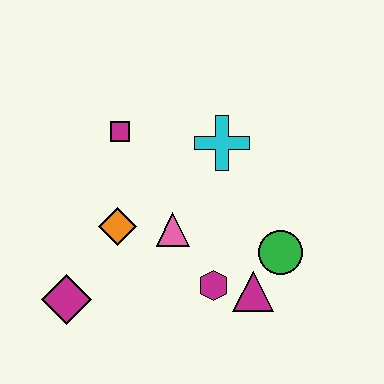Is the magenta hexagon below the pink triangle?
Yes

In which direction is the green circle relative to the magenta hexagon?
The green circle is to the right of the magenta hexagon.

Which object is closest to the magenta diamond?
The orange diamond is closest to the magenta diamond.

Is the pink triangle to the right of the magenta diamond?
Yes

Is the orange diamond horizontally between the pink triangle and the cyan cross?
No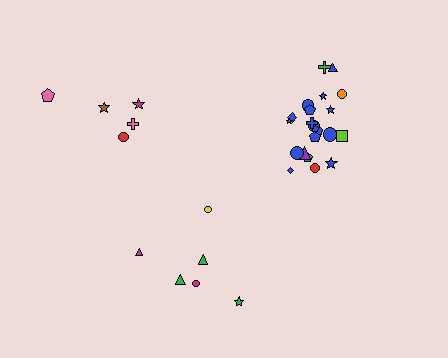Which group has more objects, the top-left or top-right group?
The top-right group.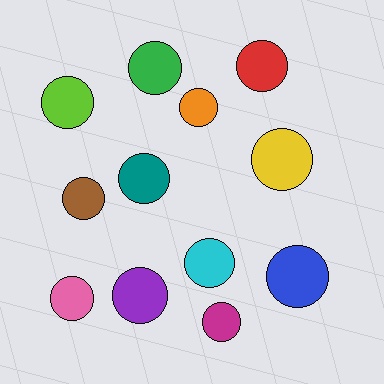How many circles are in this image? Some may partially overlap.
There are 12 circles.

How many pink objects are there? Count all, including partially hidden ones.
There is 1 pink object.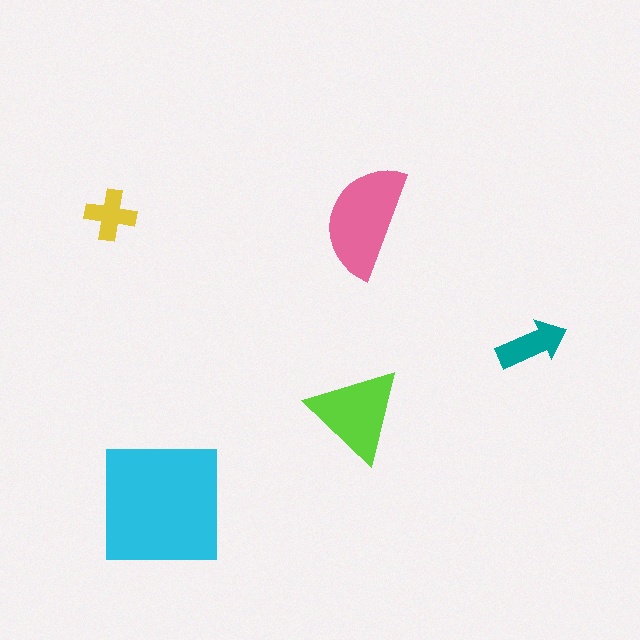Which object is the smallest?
The yellow cross.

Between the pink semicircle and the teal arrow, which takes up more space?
The pink semicircle.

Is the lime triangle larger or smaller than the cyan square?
Smaller.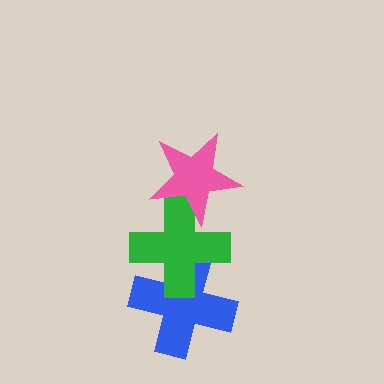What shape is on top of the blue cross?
The green cross is on top of the blue cross.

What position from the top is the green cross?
The green cross is 2nd from the top.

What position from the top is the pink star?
The pink star is 1st from the top.